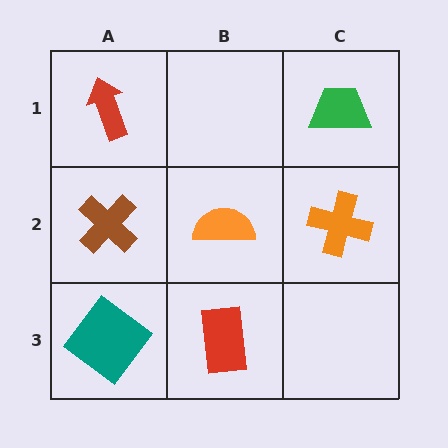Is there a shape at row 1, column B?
No, that cell is empty.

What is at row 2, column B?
An orange semicircle.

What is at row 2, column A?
A brown cross.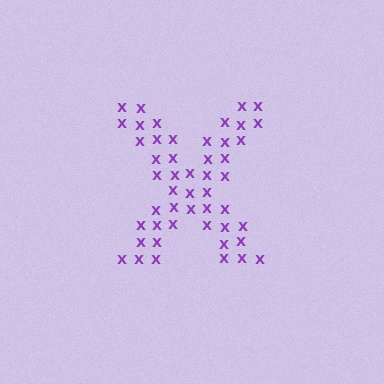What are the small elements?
The small elements are letter X's.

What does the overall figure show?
The overall figure shows the letter X.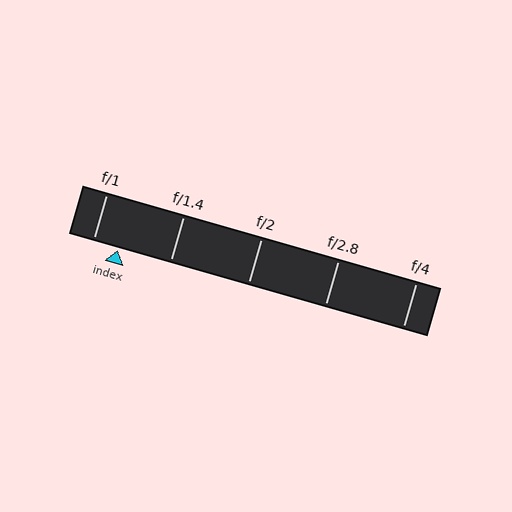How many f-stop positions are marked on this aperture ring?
There are 5 f-stop positions marked.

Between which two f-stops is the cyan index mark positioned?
The index mark is between f/1 and f/1.4.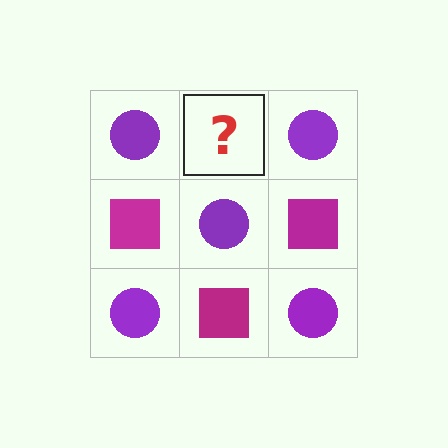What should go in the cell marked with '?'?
The missing cell should contain a magenta square.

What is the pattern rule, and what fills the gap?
The rule is that it alternates purple circle and magenta square in a checkerboard pattern. The gap should be filled with a magenta square.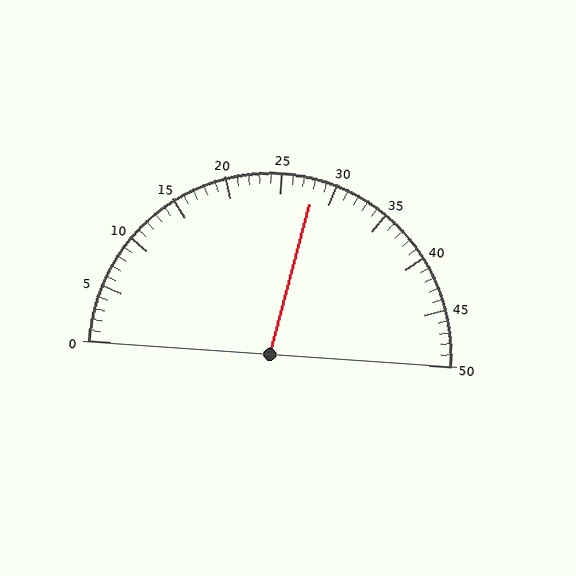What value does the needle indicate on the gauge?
The needle indicates approximately 28.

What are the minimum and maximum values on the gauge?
The gauge ranges from 0 to 50.